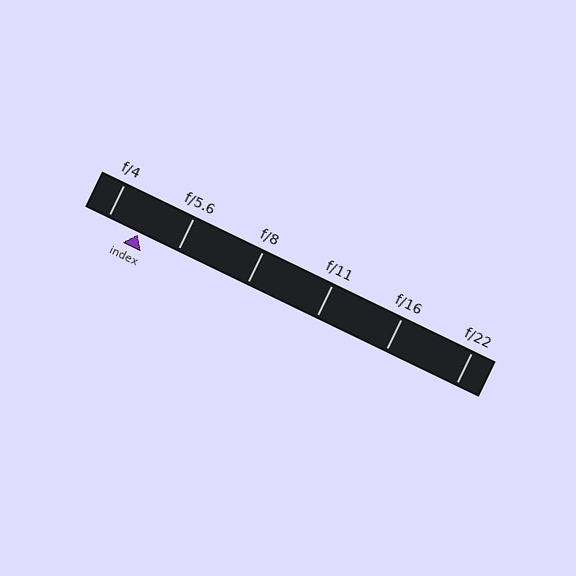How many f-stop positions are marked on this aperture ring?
There are 6 f-stop positions marked.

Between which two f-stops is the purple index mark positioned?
The index mark is between f/4 and f/5.6.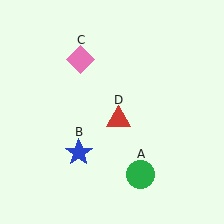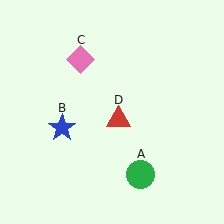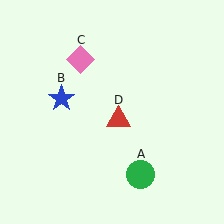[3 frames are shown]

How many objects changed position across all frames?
1 object changed position: blue star (object B).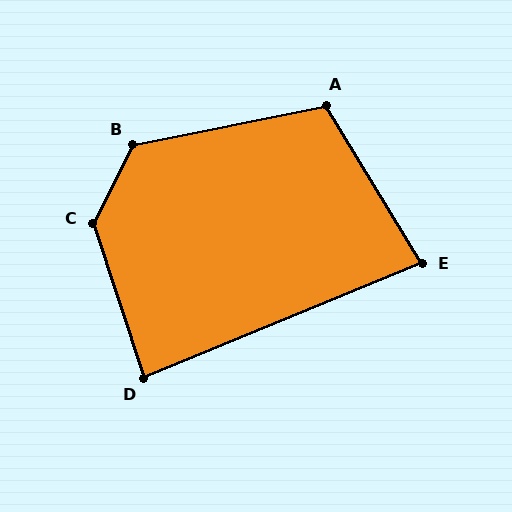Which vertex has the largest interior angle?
C, at approximately 135 degrees.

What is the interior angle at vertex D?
Approximately 86 degrees (approximately right).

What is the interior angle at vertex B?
Approximately 128 degrees (obtuse).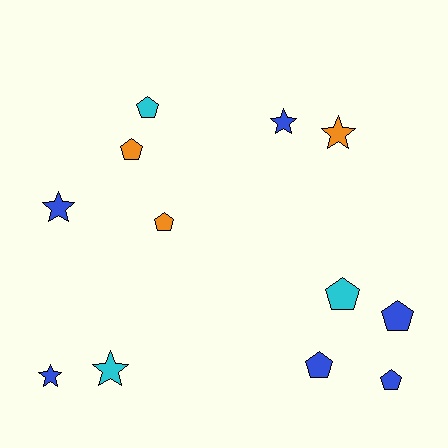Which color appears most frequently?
Blue, with 6 objects.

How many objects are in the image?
There are 12 objects.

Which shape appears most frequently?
Pentagon, with 7 objects.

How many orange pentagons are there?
There are 2 orange pentagons.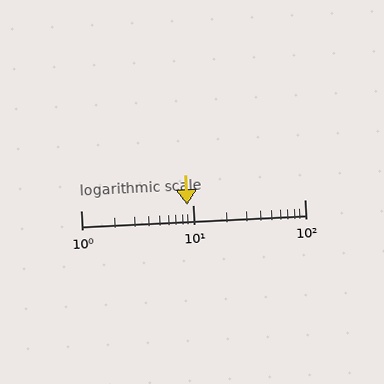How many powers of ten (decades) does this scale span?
The scale spans 2 decades, from 1 to 100.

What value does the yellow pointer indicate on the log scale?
The pointer indicates approximately 8.9.